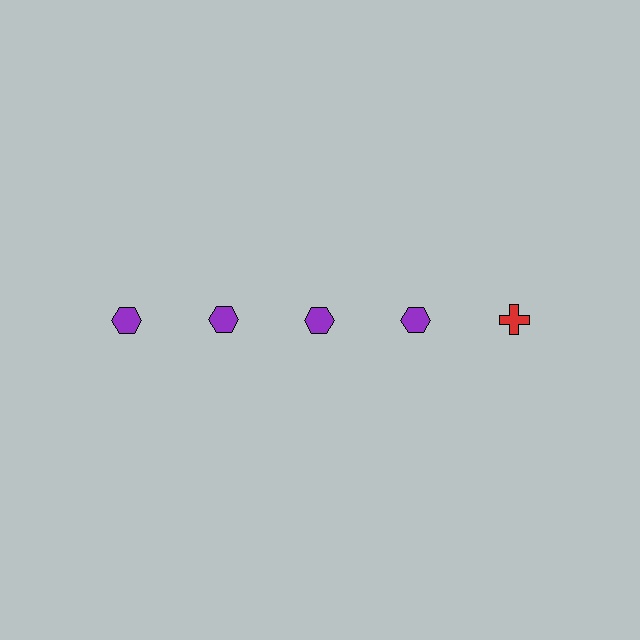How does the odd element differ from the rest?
It differs in both color (red instead of purple) and shape (cross instead of hexagon).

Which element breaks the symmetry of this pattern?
The red cross in the top row, rightmost column breaks the symmetry. All other shapes are purple hexagons.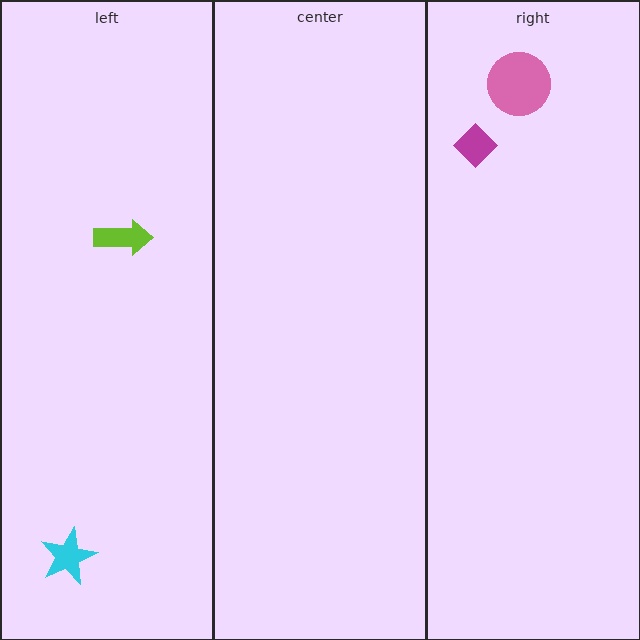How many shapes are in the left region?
2.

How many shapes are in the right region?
2.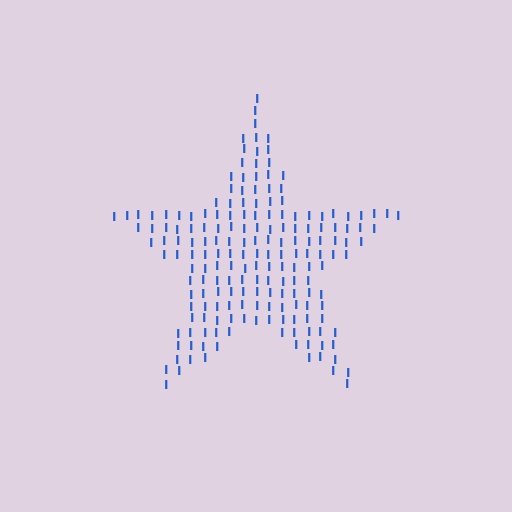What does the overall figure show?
The overall figure shows a star.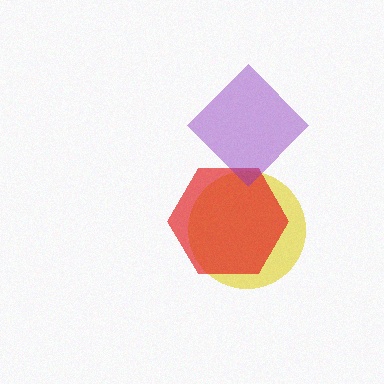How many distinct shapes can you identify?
There are 3 distinct shapes: a yellow circle, a red hexagon, a purple diamond.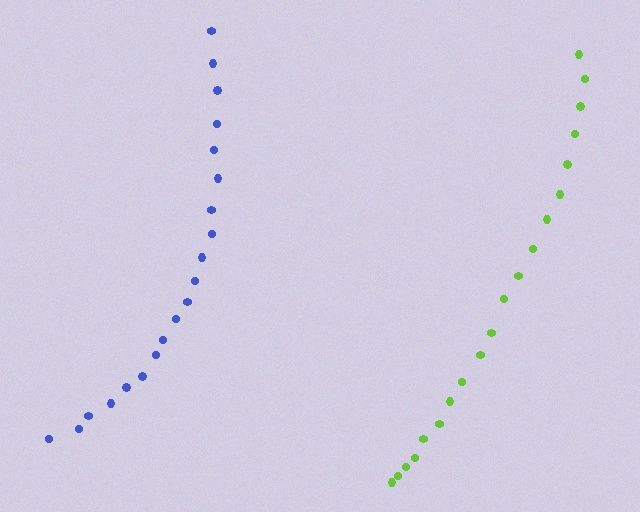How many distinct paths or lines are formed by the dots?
There are 2 distinct paths.